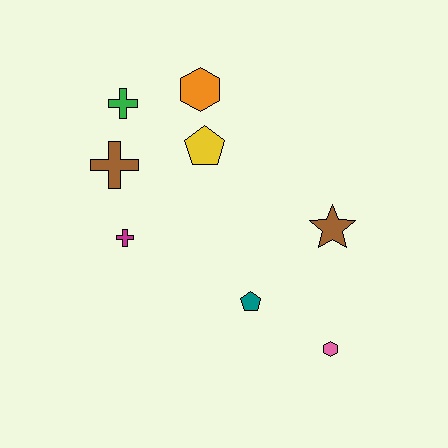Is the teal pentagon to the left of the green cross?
No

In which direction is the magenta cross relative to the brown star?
The magenta cross is to the left of the brown star.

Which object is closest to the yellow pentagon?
The orange hexagon is closest to the yellow pentagon.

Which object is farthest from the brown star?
The green cross is farthest from the brown star.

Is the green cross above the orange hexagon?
No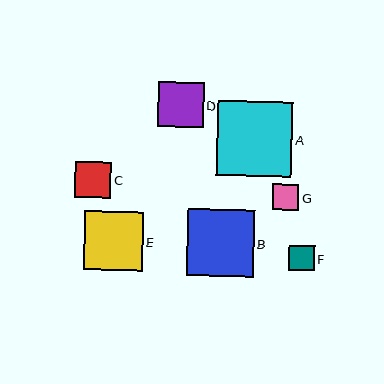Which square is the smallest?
Square F is the smallest with a size of approximately 25 pixels.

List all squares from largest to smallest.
From largest to smallest: A, B, E, D, C, G, F.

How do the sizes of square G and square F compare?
Square G and square F are approximately the same size.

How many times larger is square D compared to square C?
Square D is approximately 1.3 times the size of square C.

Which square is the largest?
Square A is the largest with a size of approximately 75 pixels.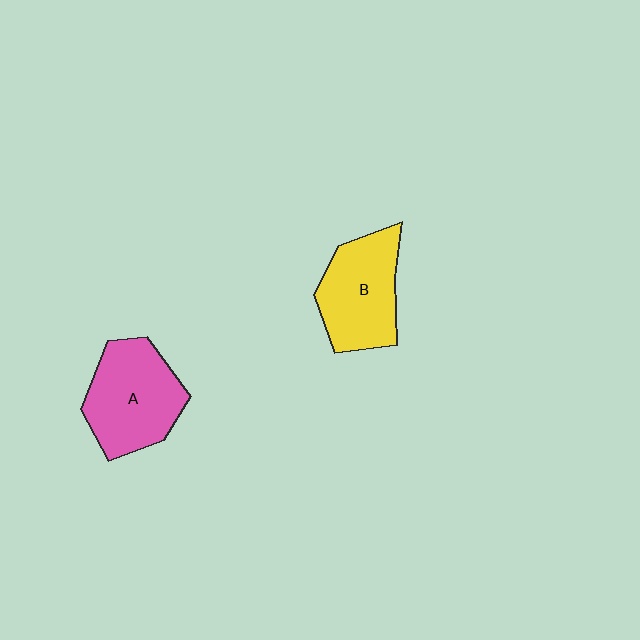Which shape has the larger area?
Shape A (pink).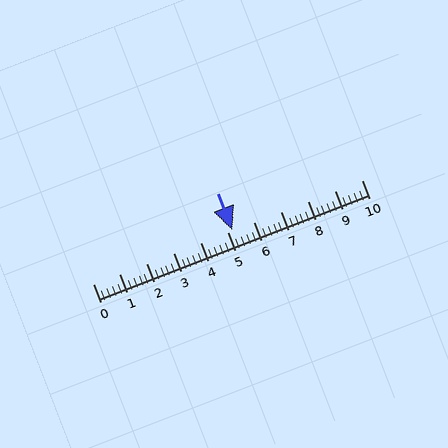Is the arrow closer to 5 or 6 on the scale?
The arrow is closer to 5.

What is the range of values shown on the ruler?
The ruler shows values from 0 to 10.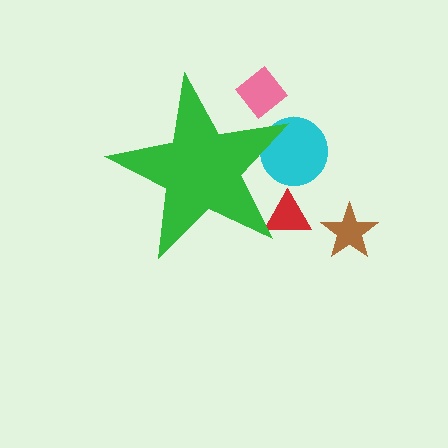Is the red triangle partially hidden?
Yes, the red triangle is partially hidden behind the green star.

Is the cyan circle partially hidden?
Yes, the cyan circle is partially hidden behind the green star.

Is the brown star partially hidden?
No, the brown star is fully visible.